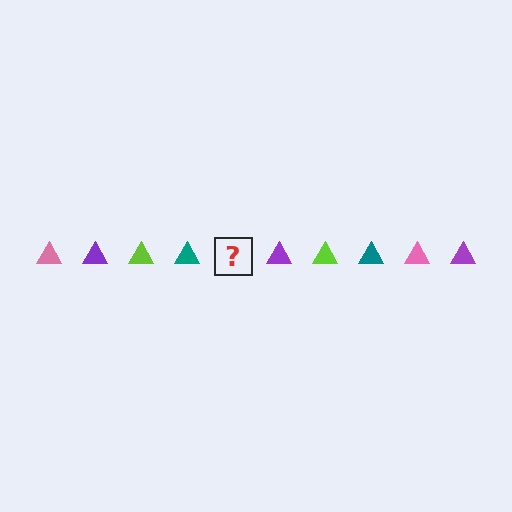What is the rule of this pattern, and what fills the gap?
The rule is that the pattern cycles through pink, purple, lime, teal triangles. The gap should be filled with a pink triangle.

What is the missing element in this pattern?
The missing element is a pink triangle.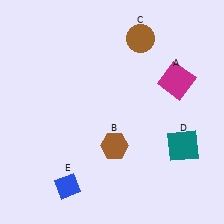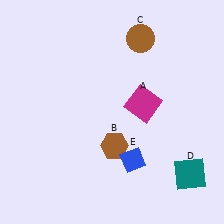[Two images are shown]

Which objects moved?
The objects that moved are: the magenta square (A), the teal square (D), the blue diamond (E).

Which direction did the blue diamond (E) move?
The blue diamond (E) moved right.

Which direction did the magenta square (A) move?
The magenta square (A) moved left.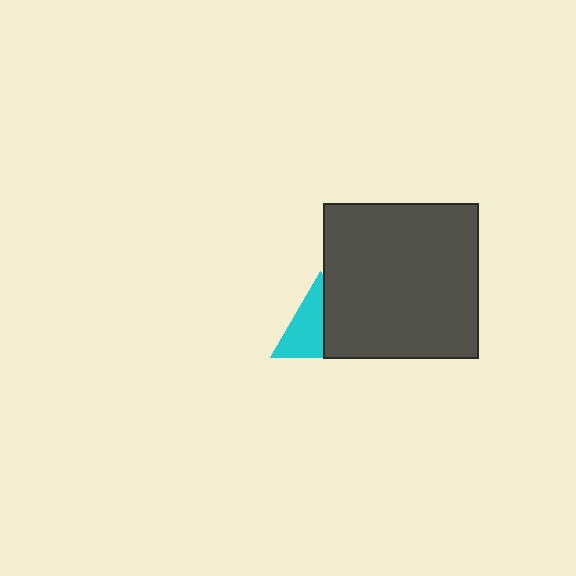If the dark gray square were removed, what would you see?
You would see the complete cyan triangle.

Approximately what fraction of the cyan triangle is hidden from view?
Roughly 44% of the cyan triangle is hidden behind the dark gray square.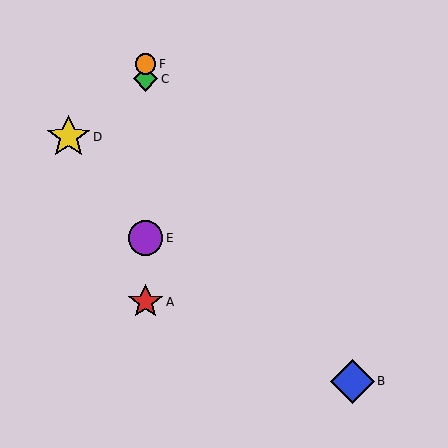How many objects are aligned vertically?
4 objects (A, C, E, F) are aligned vertically.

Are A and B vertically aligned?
No, A is at x≈145 and B is at x≈353.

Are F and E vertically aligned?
Yes, both are at x≈145.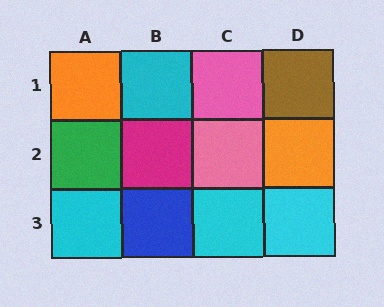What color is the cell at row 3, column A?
Cyan.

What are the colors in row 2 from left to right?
Green, magenta, pink, orange.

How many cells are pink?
2 cells are pink.